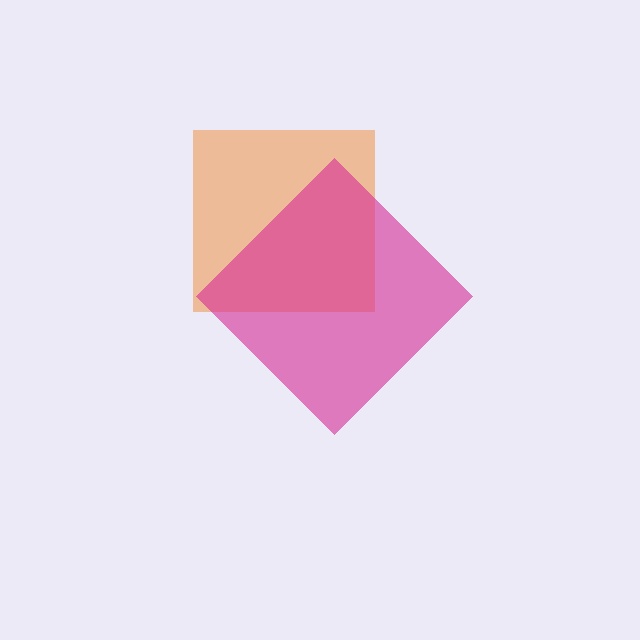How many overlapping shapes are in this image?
There are 2 overlapping shapes in the image.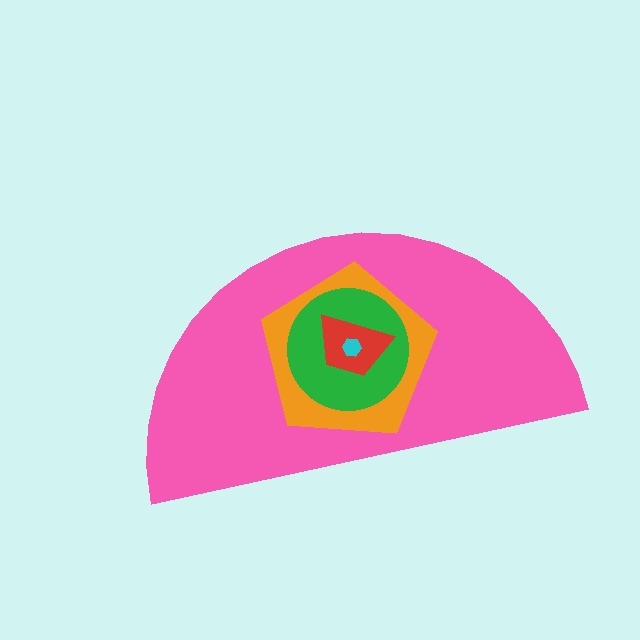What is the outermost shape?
The pink semicircle.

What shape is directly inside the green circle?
The red trapezoid.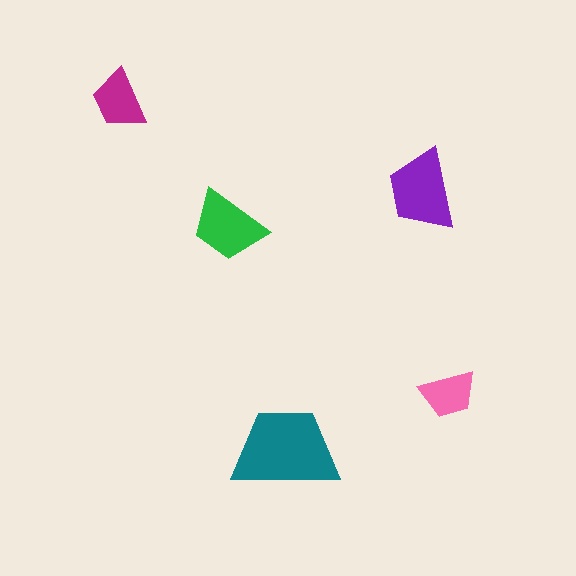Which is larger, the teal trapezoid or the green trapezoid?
The teal one.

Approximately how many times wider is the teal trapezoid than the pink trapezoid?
About 2 times wider.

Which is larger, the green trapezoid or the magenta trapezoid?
The green one.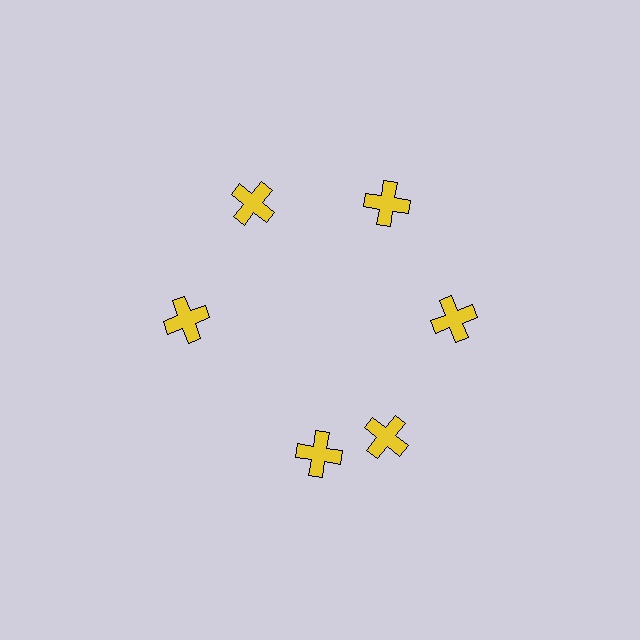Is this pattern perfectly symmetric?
No. The 6 yellow crosses are arranged in a ring, but one element near the 7 o'clock position is rotated out of alignment along the ring, breaking the 6-fold rotational symmetry.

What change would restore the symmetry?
The symmetry would be restored by rotating it back into even spacing with its neighbors so that all 6 crosses sit at equal angles and equal distance from the center.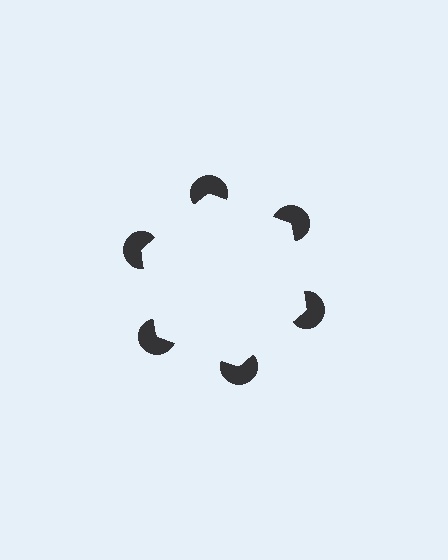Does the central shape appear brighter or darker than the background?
It typically appears slightly brighter than the background, even though no actual brightness change is drawn.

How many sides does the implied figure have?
6 sides.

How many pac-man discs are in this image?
There are 6 — one at each vertex of the illusory hexagon.